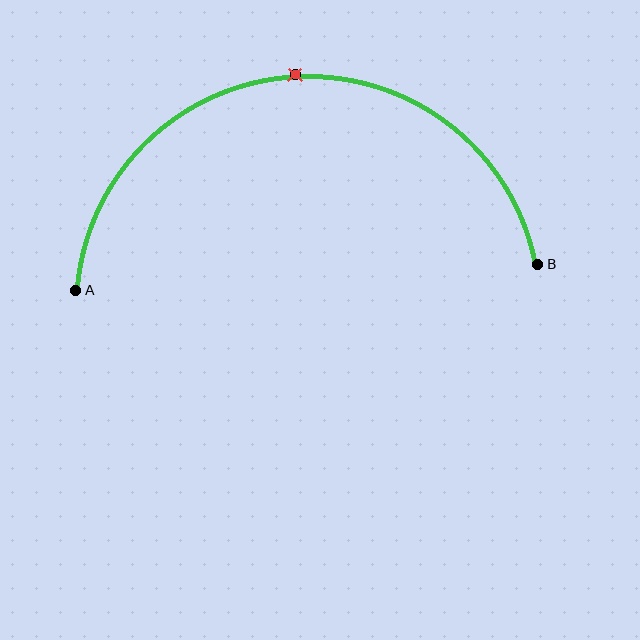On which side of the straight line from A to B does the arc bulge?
The arc bulges above the straight line connecting A and B.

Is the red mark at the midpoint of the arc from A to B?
Yes. The red mark lies on the arc at equal arc-length from both A and B — it is the arc midpoint.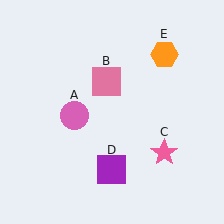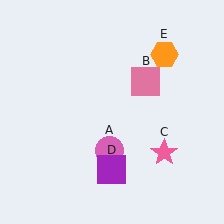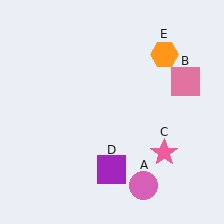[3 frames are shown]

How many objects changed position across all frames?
2 objects changed position: pink circle (object A), pink square (object B).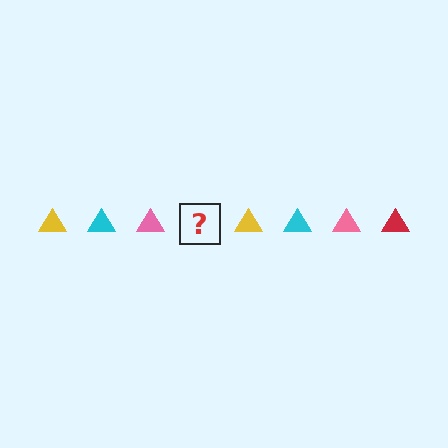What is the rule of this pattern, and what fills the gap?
The rule is that the pattern cycles through yellow, cyan, pink, red triangles. The gap should be filled with a red triangle.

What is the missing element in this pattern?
The missing element is a red triangle.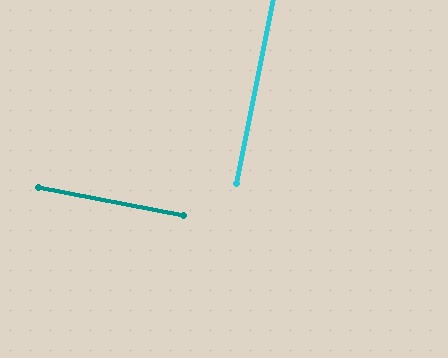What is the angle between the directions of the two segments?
Approximately 90 degrees.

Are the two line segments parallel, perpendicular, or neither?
Perpendicular — they meet at approximately 90°.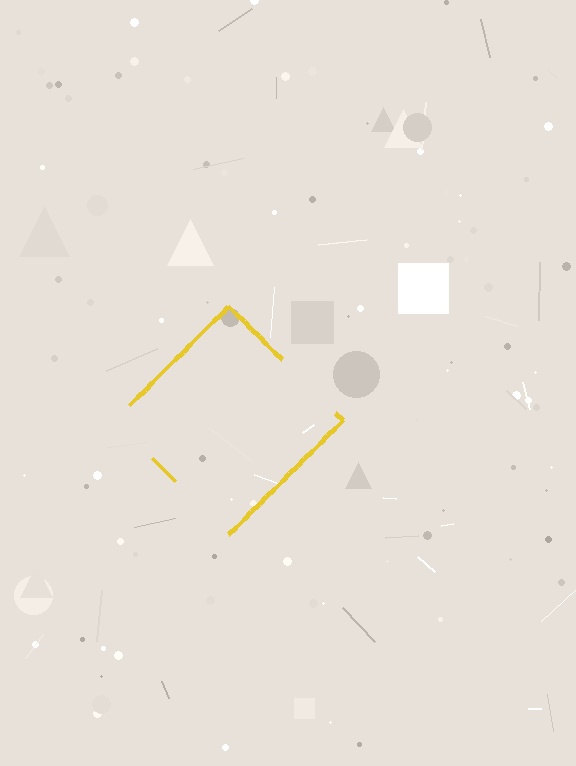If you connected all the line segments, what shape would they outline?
They would outline a diamond.